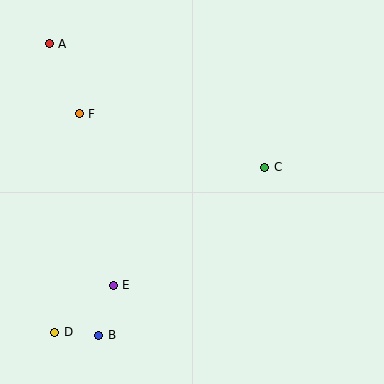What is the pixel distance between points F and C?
The distance between F and C is 193 pixels.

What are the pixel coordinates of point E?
Point E is at (113, 285).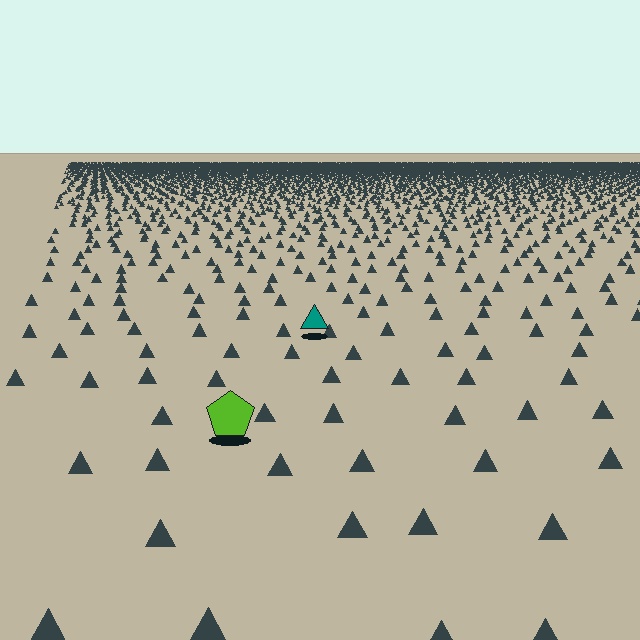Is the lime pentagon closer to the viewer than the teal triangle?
Yes. The lime pentagon is closer — you can tell from the texture gradient: the ground texture is coarser near it.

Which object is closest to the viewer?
The lime pentagon is closest. The texture marks near it are larger and more spread out.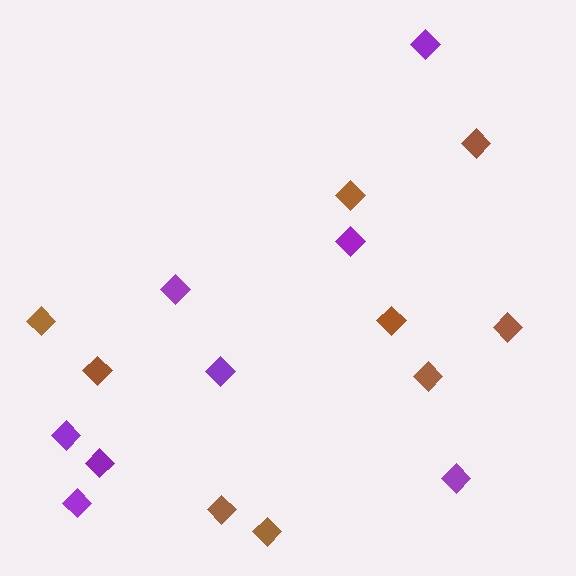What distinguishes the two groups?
There are 2 groups: one group of brown diamonds (9) and one group of purple diamonds (8).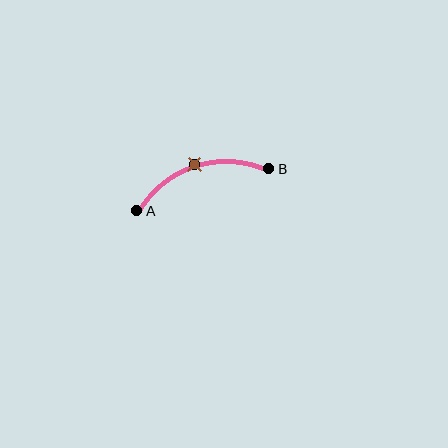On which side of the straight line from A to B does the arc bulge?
The arc bulges above the straight line connecting A and B.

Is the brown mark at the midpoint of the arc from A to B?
Yes. The brown mark lies on the arc at equal arc-length from both A and B — it is the arc midpoint.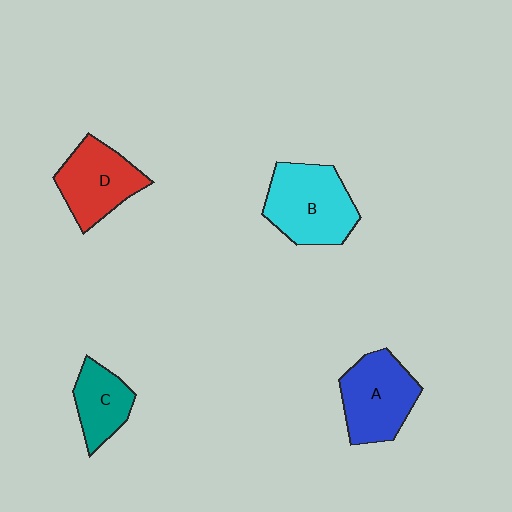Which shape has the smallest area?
Shape C (teal).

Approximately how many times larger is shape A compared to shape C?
Approximately 1.5 times.